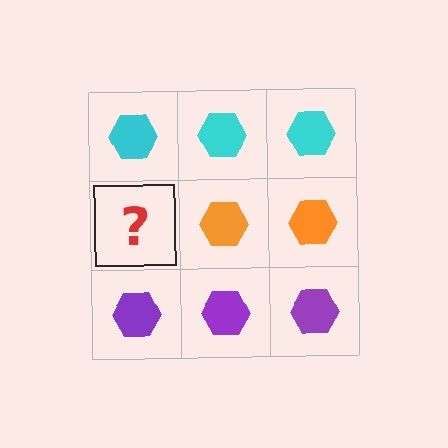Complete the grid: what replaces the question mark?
The question mark should be replaced with an orange hexagon.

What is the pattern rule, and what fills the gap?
The rule is that each row has a consistent color. The gap should be filled with an orange hexagon.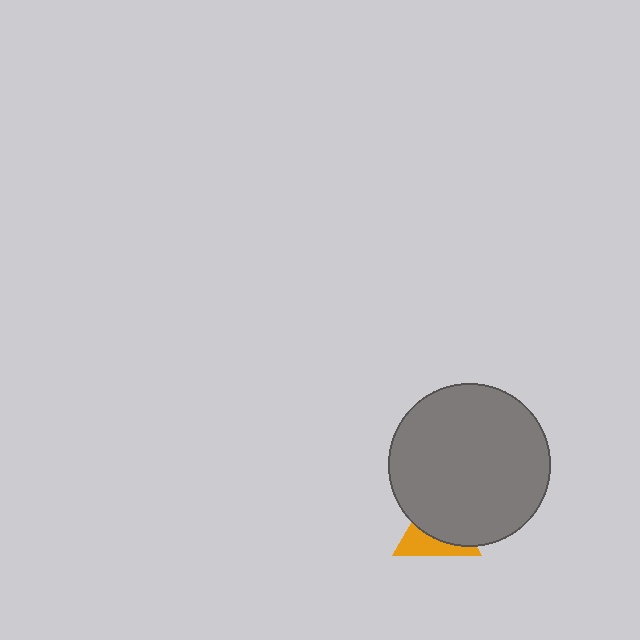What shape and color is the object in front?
The object in front is a gray circle.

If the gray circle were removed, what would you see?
You would see the complete orange triangle.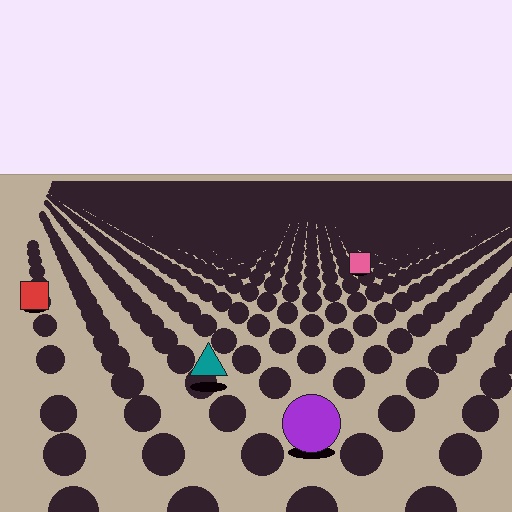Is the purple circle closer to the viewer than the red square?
Yes. The purple circle is closer — you can tell from the texture gradient: the ground texture is coarser near it.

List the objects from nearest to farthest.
From nearest to farthest: the purple circle, the teal triangle, the red square, the pink square.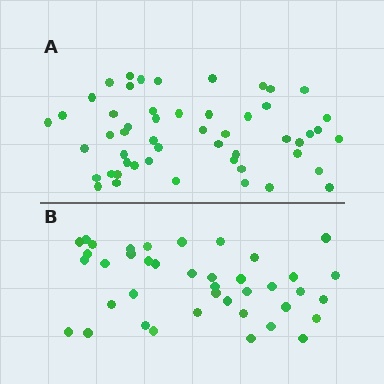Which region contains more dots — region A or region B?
Region A (the top region) has more dots.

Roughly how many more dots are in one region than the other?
Region A has roughly 12 or so more dots than region B.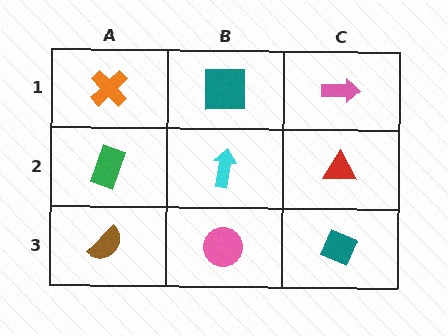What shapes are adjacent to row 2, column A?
An orange cross (row 1, column A), a brown semicircle (row 3, column A), a cyan arrow (row 2, column B).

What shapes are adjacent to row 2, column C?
A pink arrow (row 1, column C), a teal diamond (row 3, column C), a cyan arrow (row 2, column B).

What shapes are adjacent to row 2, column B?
A teal square (row 1, column B), a pink circle (row 3, column B), a green rectangle (row 2, column A), a red triangle (row 2, column C).